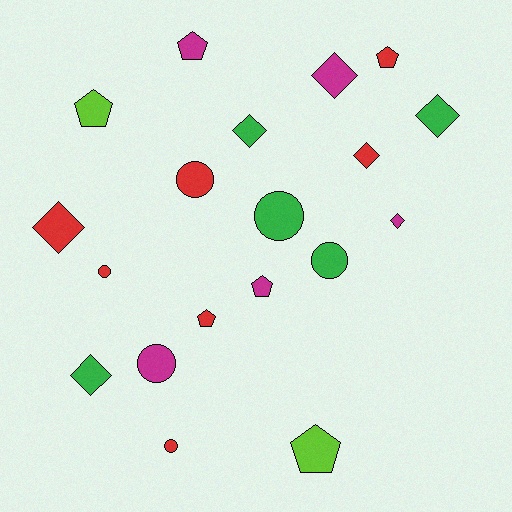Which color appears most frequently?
Red, with 7 objects.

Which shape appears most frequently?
Diamond, with 7 objects.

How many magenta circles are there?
There is 1 magenta circle.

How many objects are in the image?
There are 19 objects.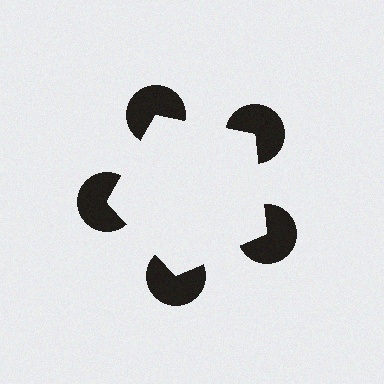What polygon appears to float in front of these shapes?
An illusory pentagon — its edges are inferred from the aligned wedge cuts in the pac-man discs, not physically drawn.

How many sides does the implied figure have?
5 sides.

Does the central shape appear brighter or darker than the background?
It typically appears slightly brighter than the background, even though no actual brightness change is drawn.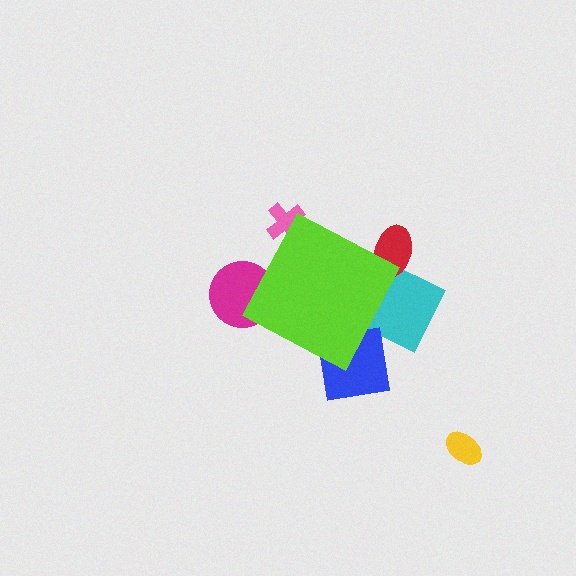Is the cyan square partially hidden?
Yes, the cyan square is partially hidden behind the lime diamond.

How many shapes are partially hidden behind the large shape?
5 shapes are partially hidden.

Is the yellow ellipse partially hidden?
No, the yellow ellipse is fully visible.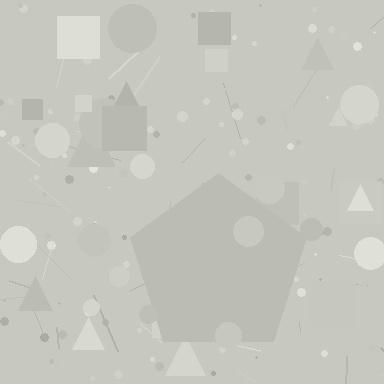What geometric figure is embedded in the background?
A pentagon is embedded in the background.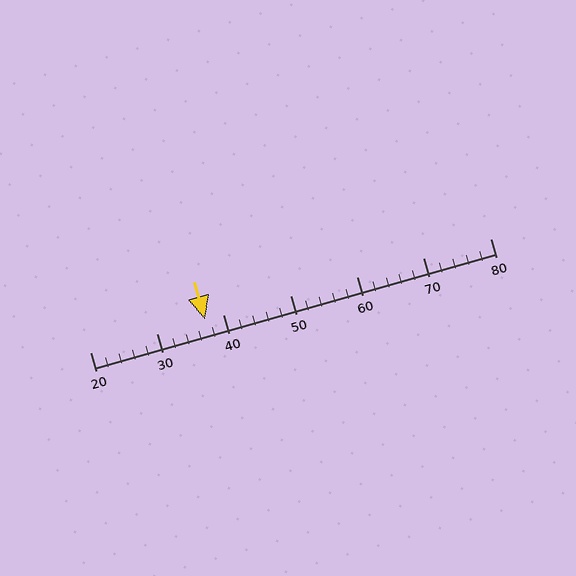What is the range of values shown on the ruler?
The ruler shows values from 20 to 80.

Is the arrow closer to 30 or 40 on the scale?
The arrow is closer to 40.